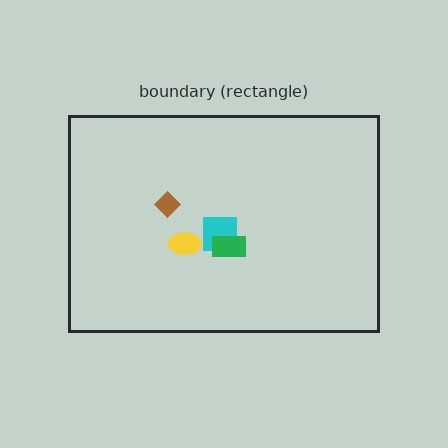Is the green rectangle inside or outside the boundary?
Inside.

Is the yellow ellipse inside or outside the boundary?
Inside.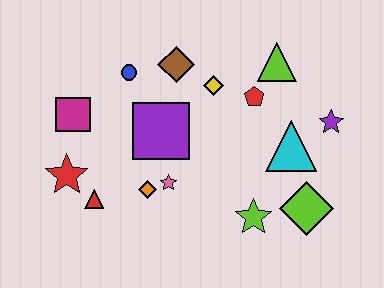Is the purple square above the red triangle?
Yes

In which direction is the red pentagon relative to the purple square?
The red pentagon is to the right of the purple square.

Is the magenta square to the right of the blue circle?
No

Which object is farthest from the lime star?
The magenta square is farthest from the lime star.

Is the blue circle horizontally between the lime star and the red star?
Yes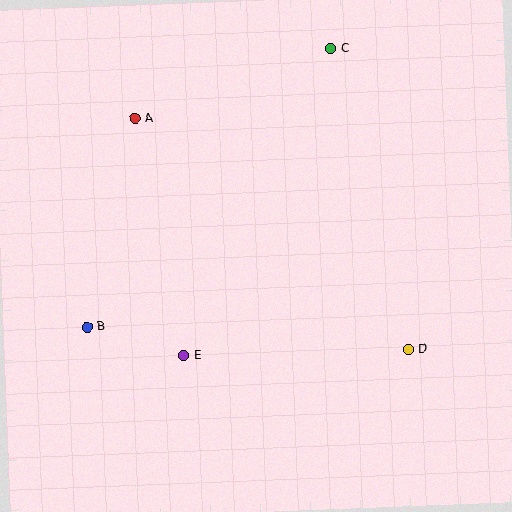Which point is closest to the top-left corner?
Point A is closest to the top-left corner.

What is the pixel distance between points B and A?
The distance between B and A is 214 pixels.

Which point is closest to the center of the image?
Point E at (184, 356) is closest to the center.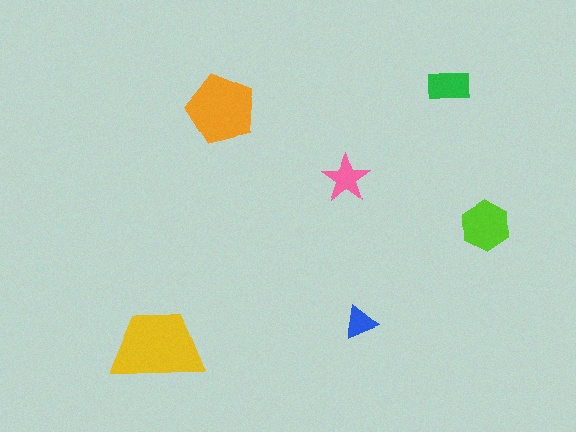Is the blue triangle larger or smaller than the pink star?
Smaller.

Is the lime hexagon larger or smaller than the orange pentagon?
Smaller.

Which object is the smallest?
The blue triangle.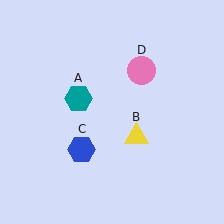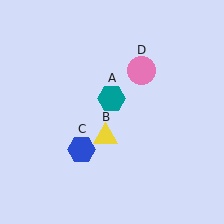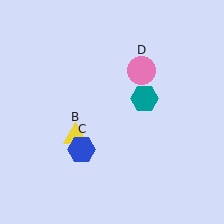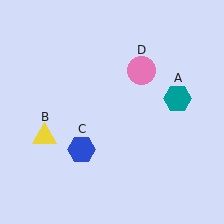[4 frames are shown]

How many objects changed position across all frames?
2 objects changed position: teal hexagon (object A), yellow triangle (object B).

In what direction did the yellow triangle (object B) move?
The yellow triangle (object B) moved left.